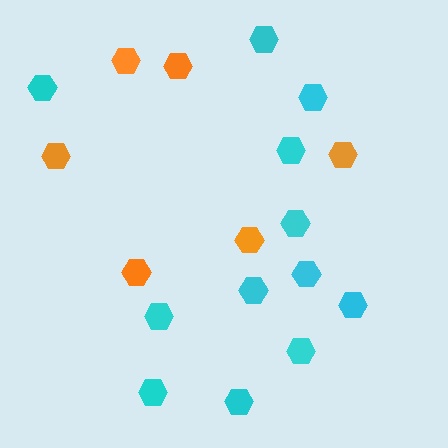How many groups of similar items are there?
There are 2 groups: one group of cyan hexagons (12) and one group of orange hexagons (6).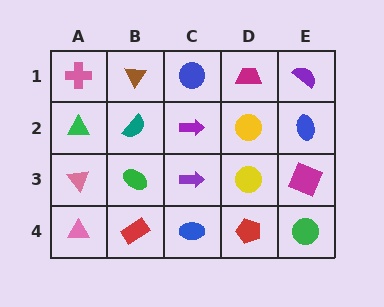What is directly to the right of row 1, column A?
A brown triangle.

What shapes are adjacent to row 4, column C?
A purple arrow (row 3, column C), a red rectangle (row 4, column B), a red pentagon (row 4, column D).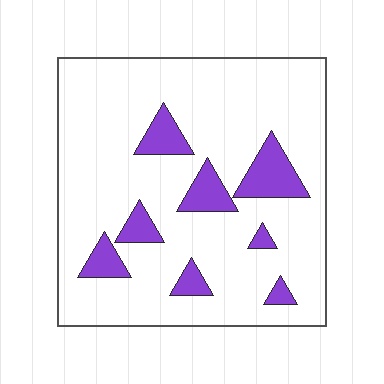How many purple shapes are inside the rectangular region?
8.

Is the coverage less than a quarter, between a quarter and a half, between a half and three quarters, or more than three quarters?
Less than a quarter.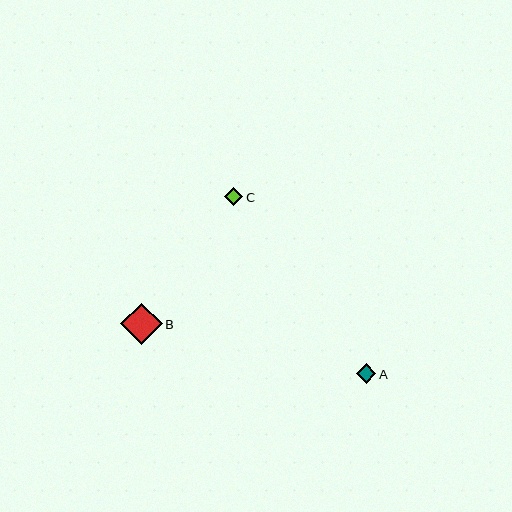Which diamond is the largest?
Diamond B is the largest with a size of approximately 42 pixels.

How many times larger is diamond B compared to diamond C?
Diamond B is approximately 2.3 times the size of diamond C.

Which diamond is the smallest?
Diamond C is the smallest with a size of approximately 18 pixels.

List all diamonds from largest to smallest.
From largest to smallest: B, A, C.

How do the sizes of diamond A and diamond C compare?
Diamond A and diamond C are approximately the same size.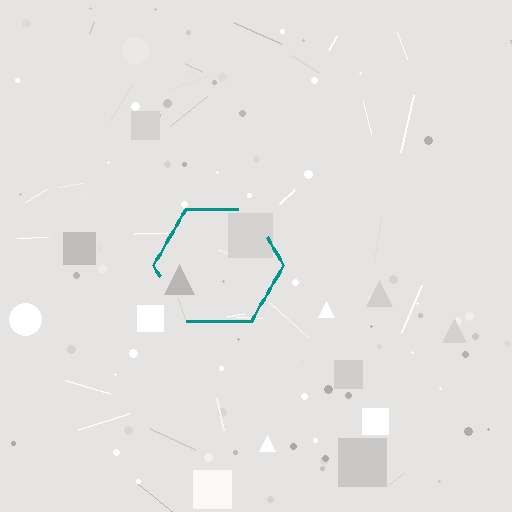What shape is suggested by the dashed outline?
The dashed outline suggests a hexagon.